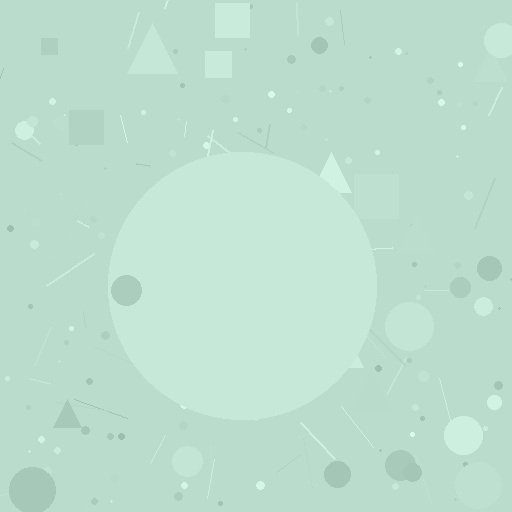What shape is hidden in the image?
A circle is hidden in the image.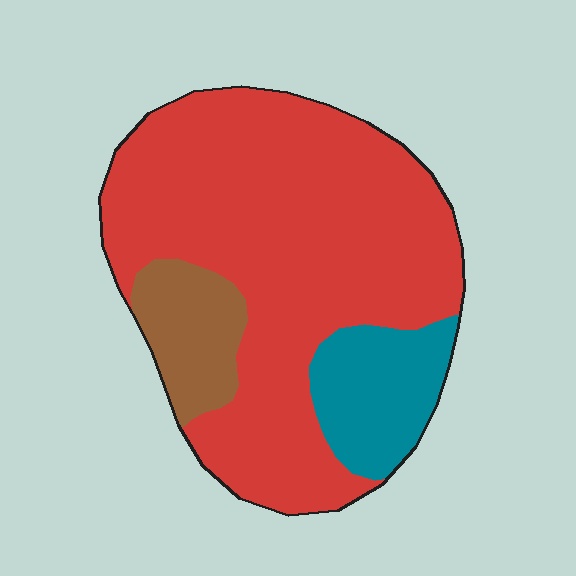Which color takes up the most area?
Red, at roughly 75%.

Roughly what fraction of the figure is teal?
Teal covers roughly 15% of the figure.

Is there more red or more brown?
Red.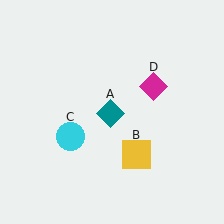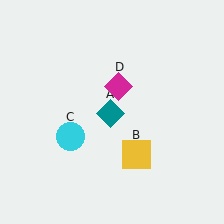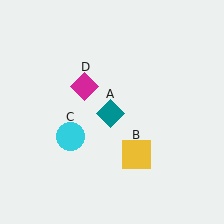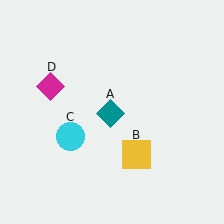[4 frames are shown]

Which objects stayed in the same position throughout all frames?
Teal diamond (object A) and yellow square (object B) and cyan circle (object C) remained stationary.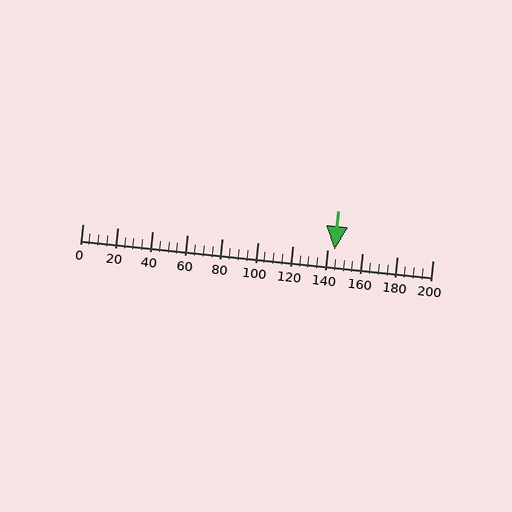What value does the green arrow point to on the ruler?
The green arrow points to approximately 144.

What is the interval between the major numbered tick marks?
The major tick marks are spaced 20 units apart.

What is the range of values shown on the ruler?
The ruler shows values from 0 to 200.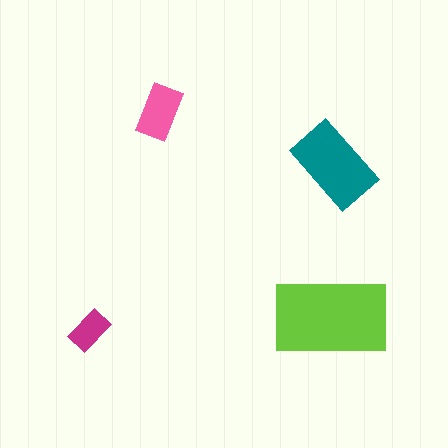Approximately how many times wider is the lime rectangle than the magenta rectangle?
About 3 times wider.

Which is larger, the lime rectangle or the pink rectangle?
The lime one.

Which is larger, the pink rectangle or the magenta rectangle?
The pink one.